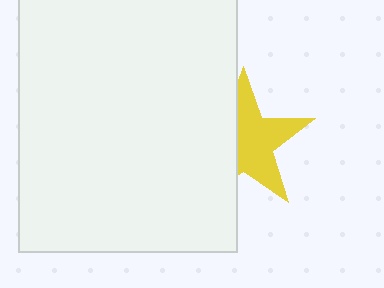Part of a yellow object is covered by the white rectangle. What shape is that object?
It is a star.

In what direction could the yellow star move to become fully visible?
The yellow star could move right. That would shift it out from behind the white rectangle entirely.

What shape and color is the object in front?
The object in front is a white rectangle.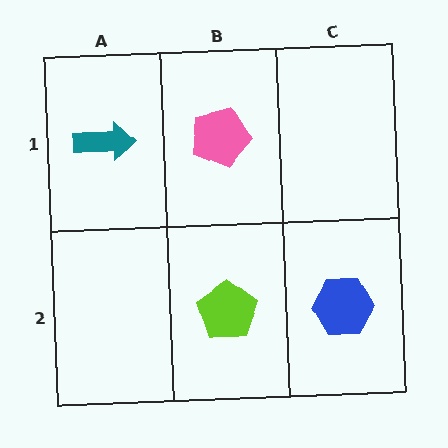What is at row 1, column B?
A pink pentagon.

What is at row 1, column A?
A teal arrow.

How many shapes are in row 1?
2 shapes.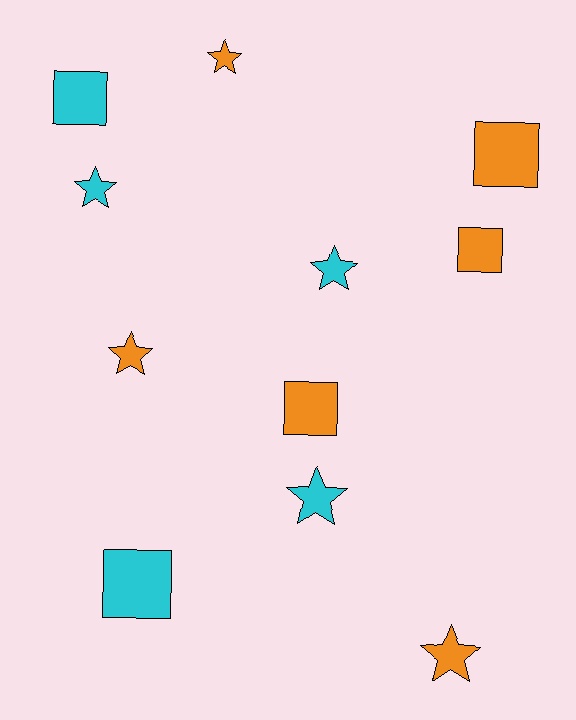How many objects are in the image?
There are 11 objects.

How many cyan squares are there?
There are 2 cyan squares.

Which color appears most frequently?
Orange, with 6 objects.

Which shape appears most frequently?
Star, with 6 objects.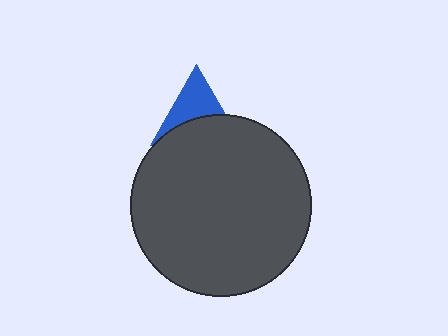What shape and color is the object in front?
The object in front is a dark gray circle.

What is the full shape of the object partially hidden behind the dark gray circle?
The partially hidden object is a blue triangle.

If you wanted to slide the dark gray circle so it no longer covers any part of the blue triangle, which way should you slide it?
Slide it down — that is the most direct way to separate the two shapes.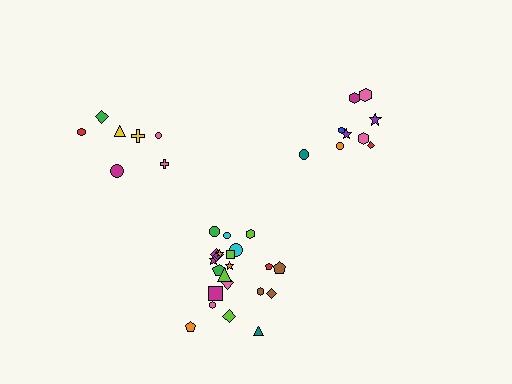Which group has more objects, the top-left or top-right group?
The top-right group.